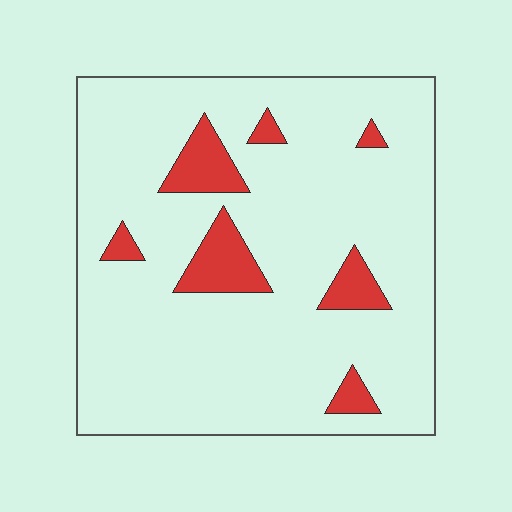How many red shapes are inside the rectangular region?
7.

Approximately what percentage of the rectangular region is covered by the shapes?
Approximately 10%.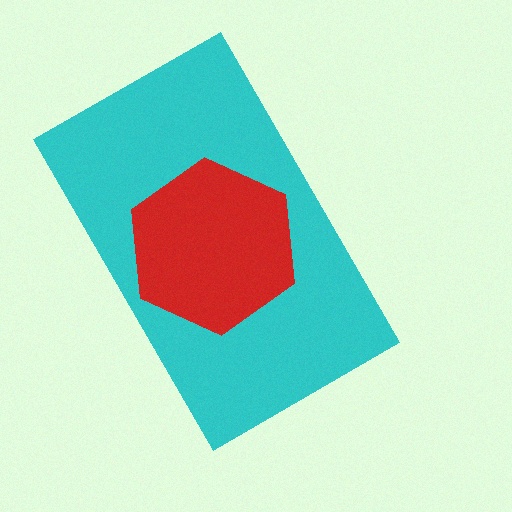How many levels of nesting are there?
2.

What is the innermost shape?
The red hexagon.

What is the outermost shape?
The cyan rectangle.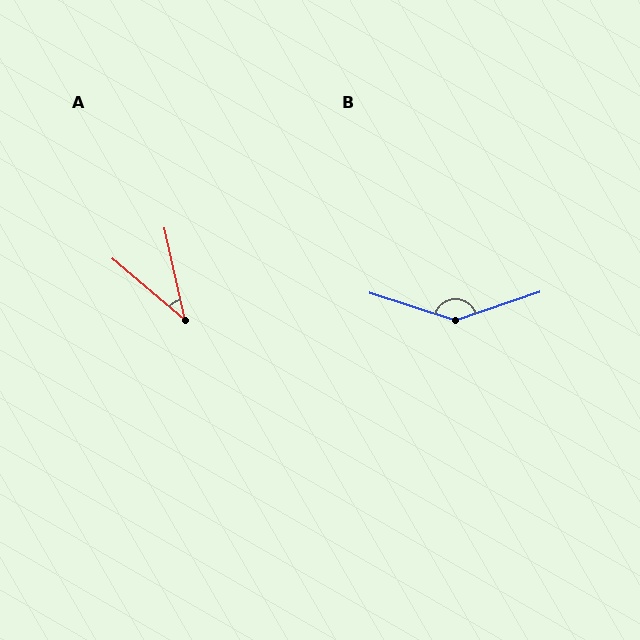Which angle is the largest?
B, at approximately 143 degrees.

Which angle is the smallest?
A, at approximately 37 degrees.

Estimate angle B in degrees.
Approximately 143 degrees.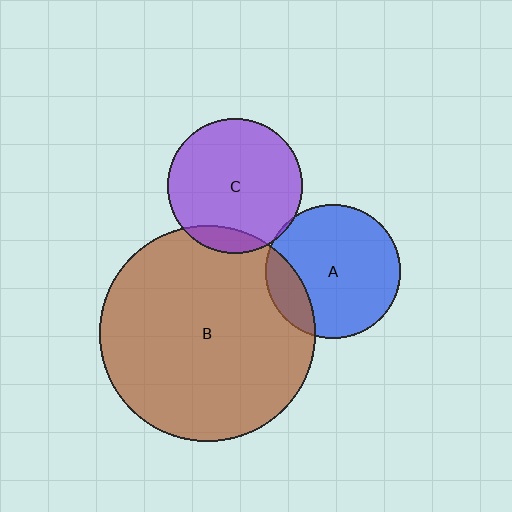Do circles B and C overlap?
Yes.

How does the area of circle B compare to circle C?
Approximately 2.5 times.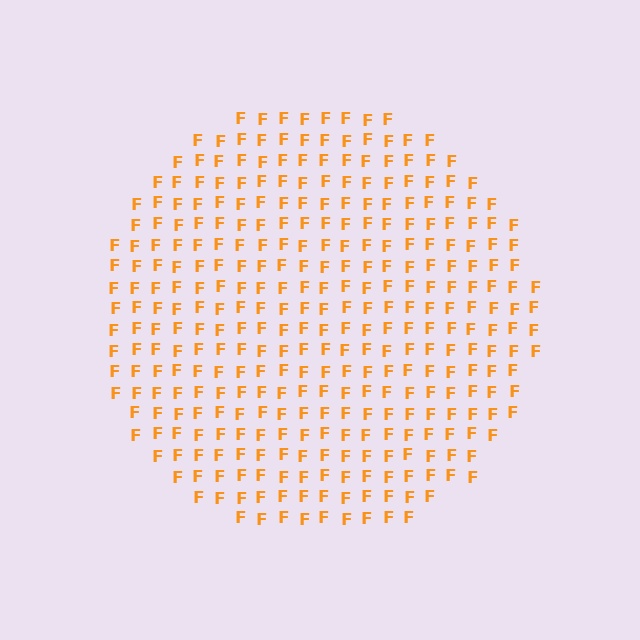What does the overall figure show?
The overall figure shows a circle.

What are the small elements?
The small elements are letter F's.